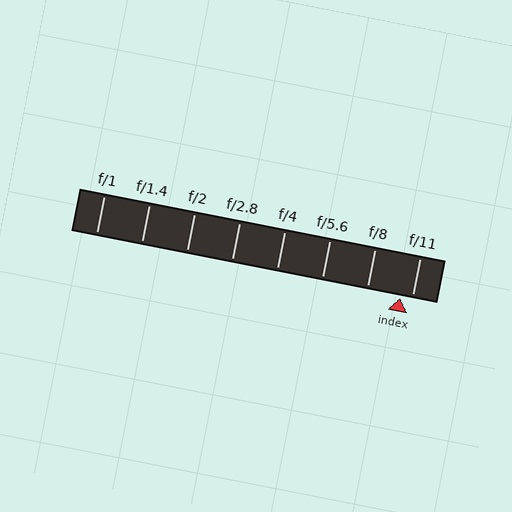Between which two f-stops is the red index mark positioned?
The index mark is between f/8 and f/11.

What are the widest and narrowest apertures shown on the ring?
The widest aperture shown is f/1 and the narrowest is f/11.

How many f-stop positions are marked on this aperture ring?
There are 8 f-stop positions marked.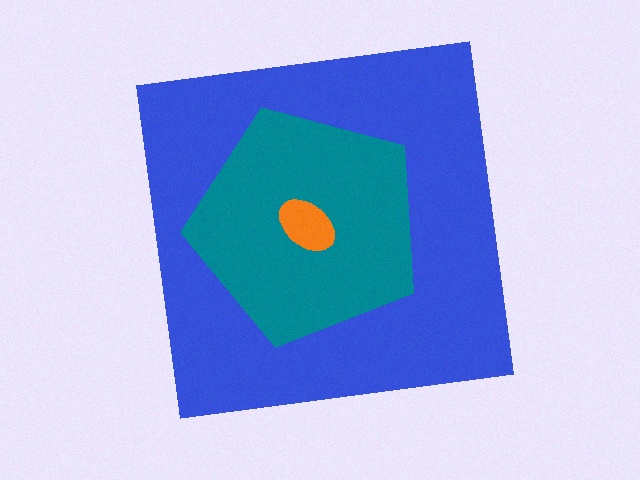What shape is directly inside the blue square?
The teal pentagon.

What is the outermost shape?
The blue square.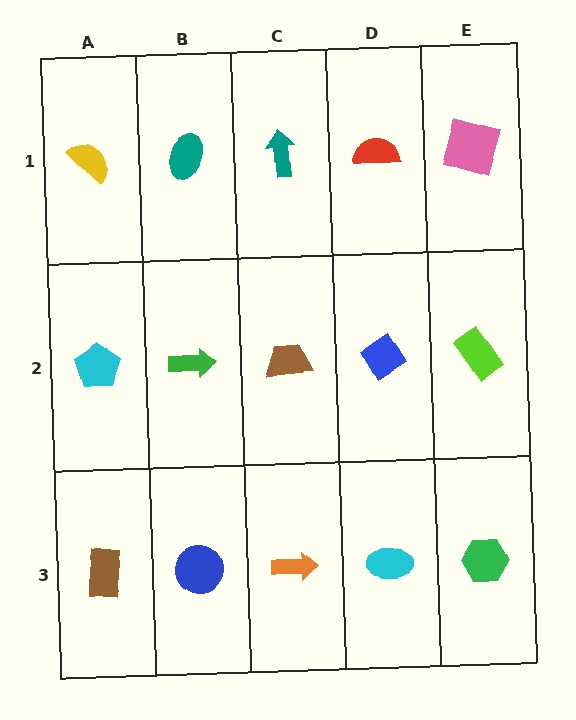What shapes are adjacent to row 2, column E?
A pink square (row 1, column E), a green hexagon (row 3, column E), a blue diamond (row 2, column D).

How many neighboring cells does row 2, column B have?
4.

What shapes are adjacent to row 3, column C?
A brown trapezoid (row 2, column C), a blue circle (row 3, column B), a cyan ellipse (row 3, column D).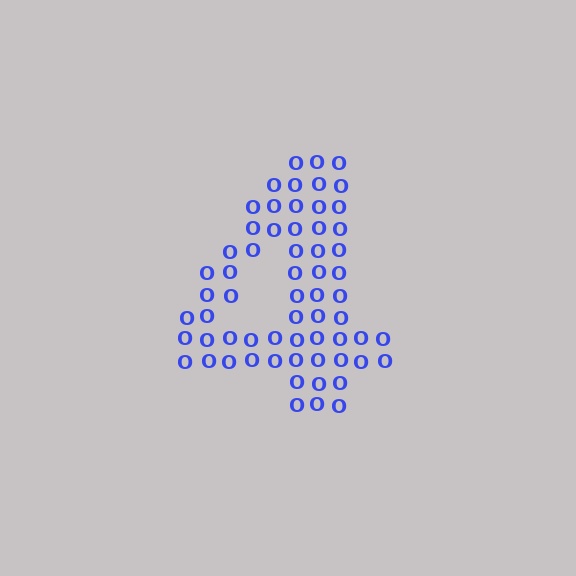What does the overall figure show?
The overall figure shows the digit 4.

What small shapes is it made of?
It is made of small letter O's.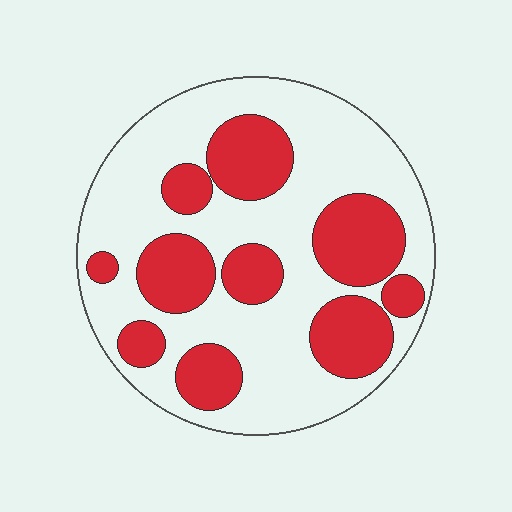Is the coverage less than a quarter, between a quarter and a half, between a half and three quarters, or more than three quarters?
Between a quarter and a half.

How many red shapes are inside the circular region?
10.